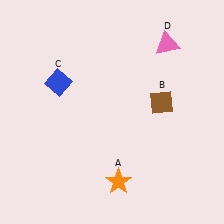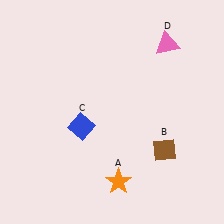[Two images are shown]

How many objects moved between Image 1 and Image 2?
2 objects moved between the two images.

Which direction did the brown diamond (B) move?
The brown diamond (B) moved down.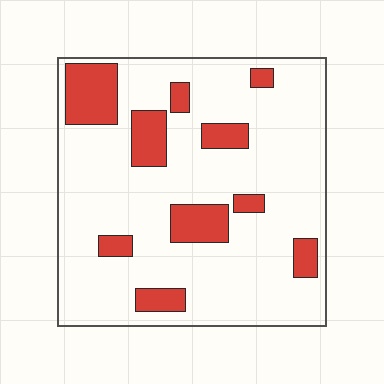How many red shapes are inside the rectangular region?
10.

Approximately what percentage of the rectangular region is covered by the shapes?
Approximately 20%.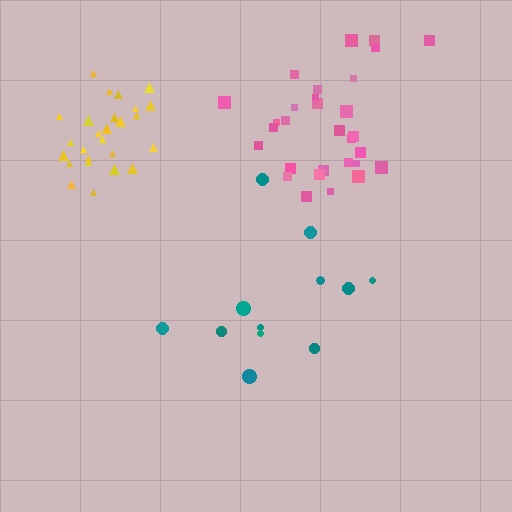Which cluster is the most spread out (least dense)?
Teal.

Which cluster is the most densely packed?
Yellow.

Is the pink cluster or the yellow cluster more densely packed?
Yellow.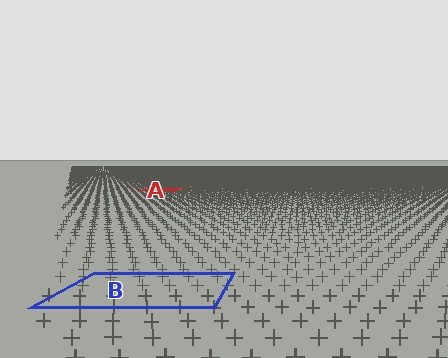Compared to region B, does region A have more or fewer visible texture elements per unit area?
Region A has more texture elements per unit area — they are packed more densely because it is farther away.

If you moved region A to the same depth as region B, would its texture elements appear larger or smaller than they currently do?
They would appear larger. At a closer depth, the same texture elements are projected at a bigger on-screen size.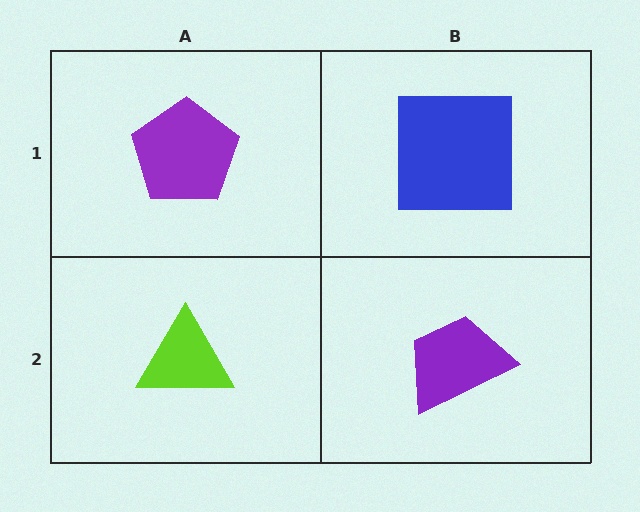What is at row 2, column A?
A lime triangle.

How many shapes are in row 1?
2 shapes.